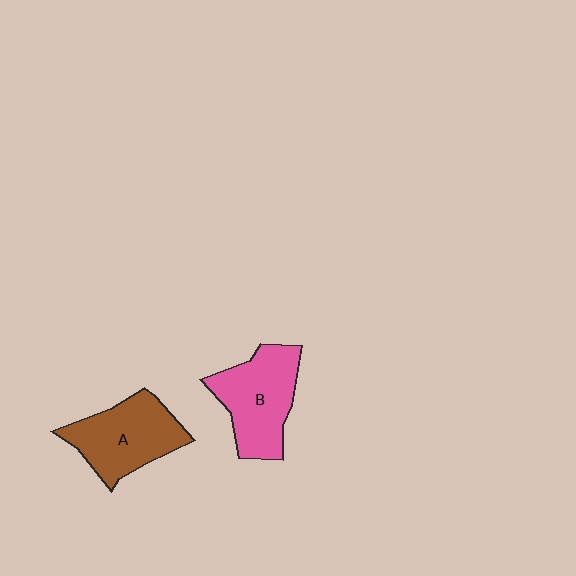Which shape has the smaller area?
Shape A (brown).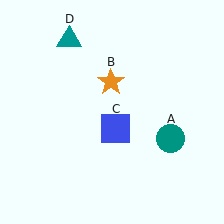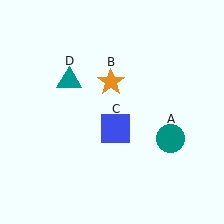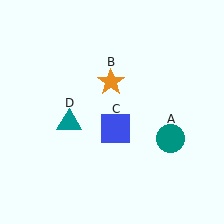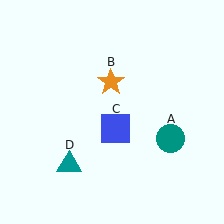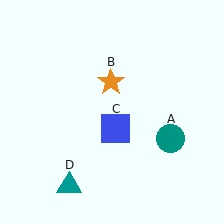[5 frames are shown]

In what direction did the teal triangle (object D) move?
The teal triangle (object D) moved down.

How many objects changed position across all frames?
1 object changed position: teal triangle (object D).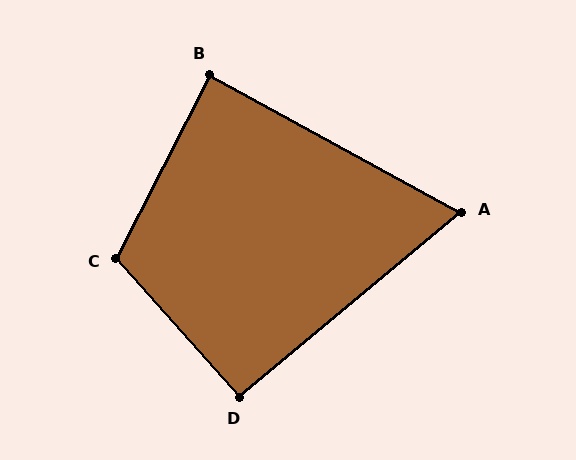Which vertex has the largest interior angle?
C, at approximately 112 degrees.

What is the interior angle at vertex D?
Approximately 92 degrees (approximately right).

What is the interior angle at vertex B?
Approximately 88 degrees (approximately right).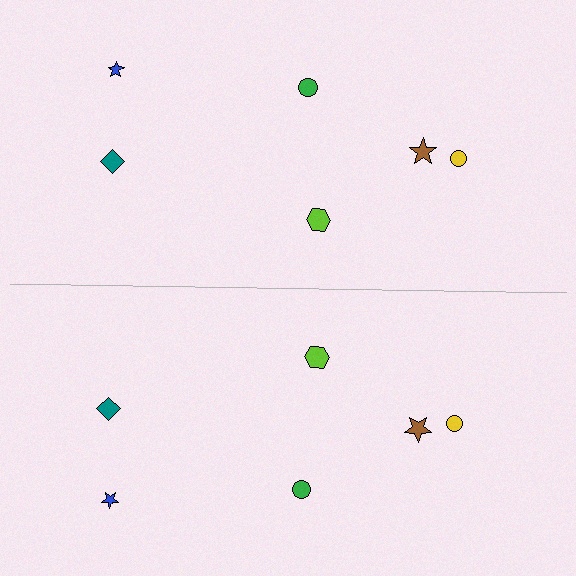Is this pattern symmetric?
Yes, this pattern has bilateral (reflection) symmetry.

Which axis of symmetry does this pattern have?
The pattern has a horizontal axis of symmetry running through the center of the image.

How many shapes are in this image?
There are 12 shapes in this image.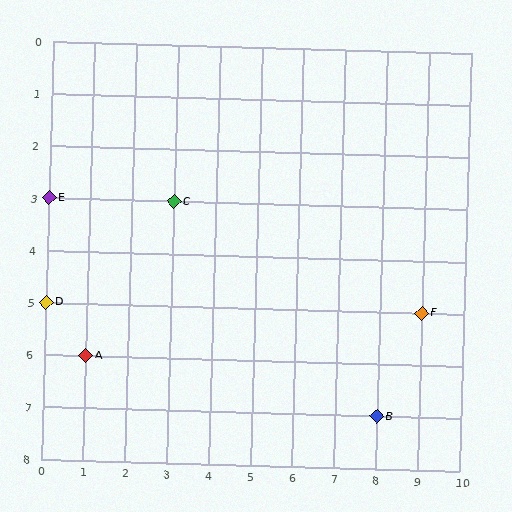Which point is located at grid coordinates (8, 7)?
Point B is at (8, 7).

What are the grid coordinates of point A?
Point A is at grid coordinates (1, 6).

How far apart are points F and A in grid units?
Points F and A are 8 columns and 1 row apart (about 8.1 grid units diagonally).